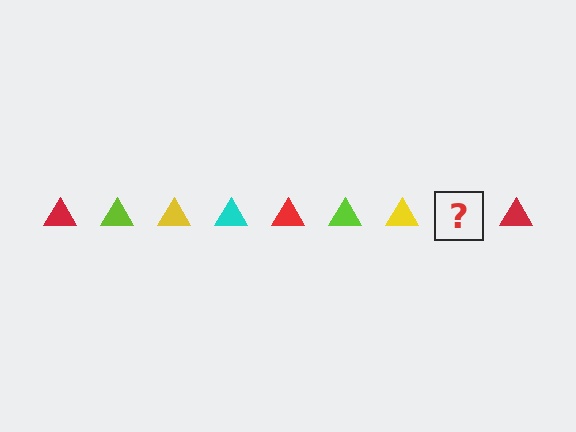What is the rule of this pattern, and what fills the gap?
The rule is that the pattern cycles through red, lime, yellow, cyan triangles. The gap should be filled with a cyan triangle.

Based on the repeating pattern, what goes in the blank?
The blank should be a cyan triangle.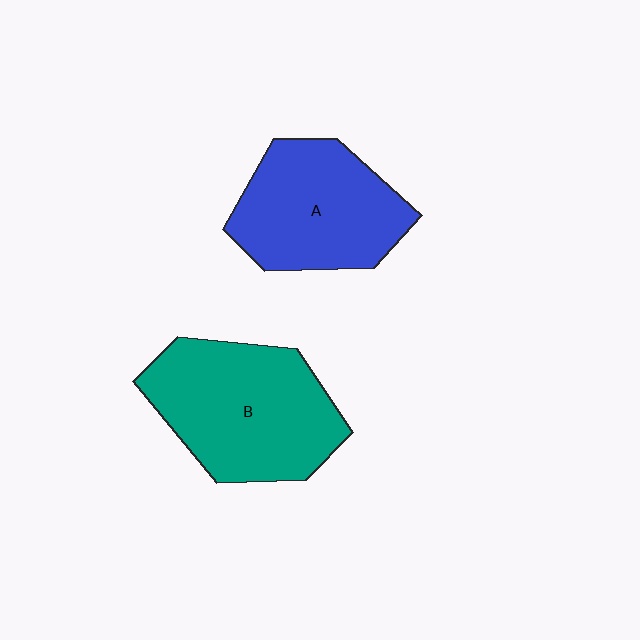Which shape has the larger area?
Shape B (teal).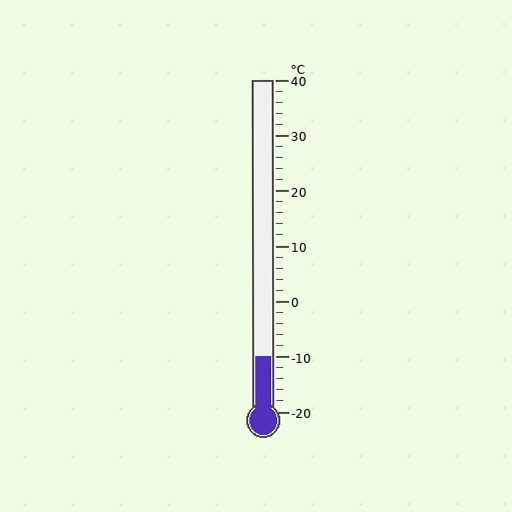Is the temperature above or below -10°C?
The temperature is at -10°C.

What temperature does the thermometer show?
The thermometer shows approximately -10°C.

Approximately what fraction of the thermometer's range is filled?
The thermometer is filled to approximately 15% of its range.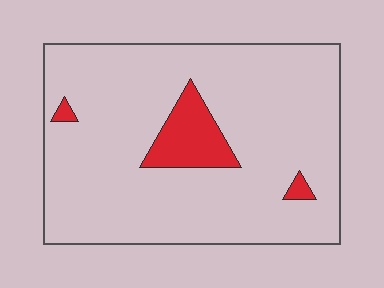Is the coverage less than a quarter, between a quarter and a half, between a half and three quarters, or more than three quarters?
Less than a quarter.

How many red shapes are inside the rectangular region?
3.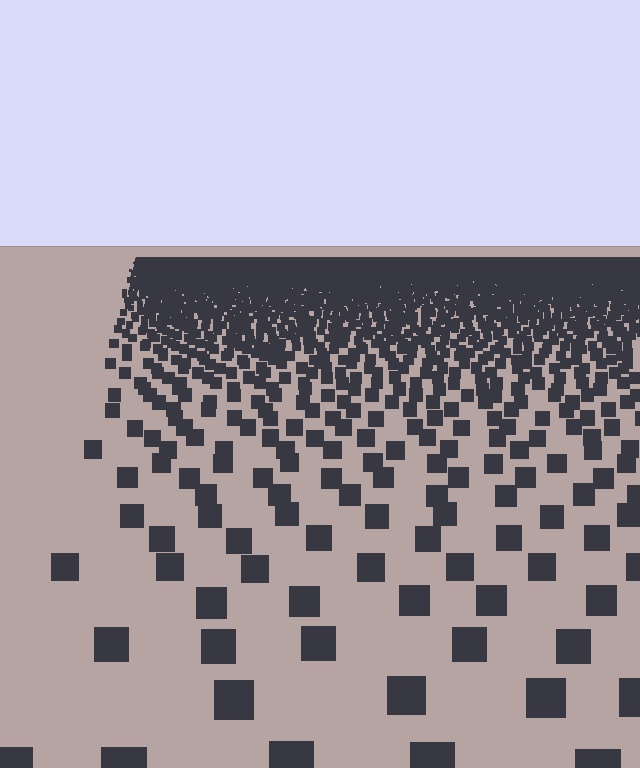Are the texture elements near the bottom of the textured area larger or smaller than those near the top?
Larger. Near the bottom, elements are closer to the viewer and appear at a bigger on-screen size.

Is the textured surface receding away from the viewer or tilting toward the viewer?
The surface is receding away from the viewer. Texture elements get smaller and denser toward the top.